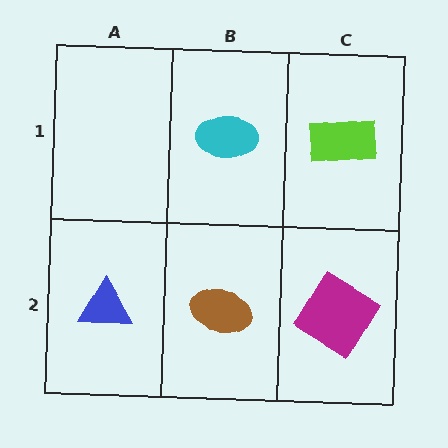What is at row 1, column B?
A cyan ellipse.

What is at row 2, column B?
A brown ellipse.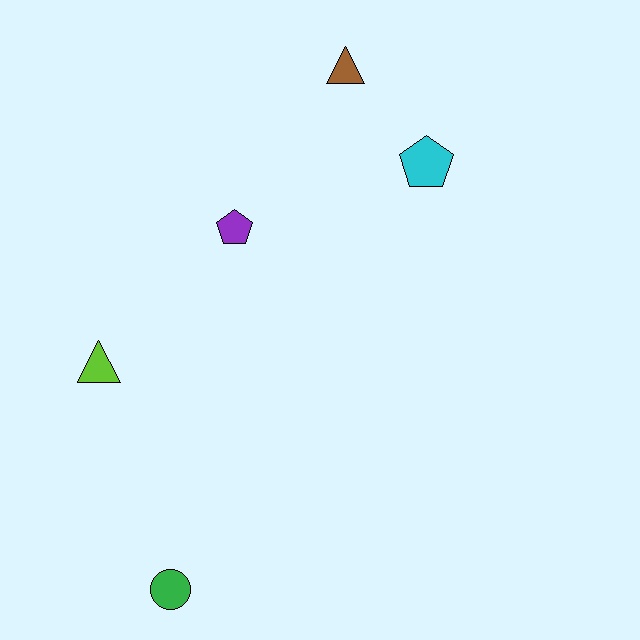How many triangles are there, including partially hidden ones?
There are 2 triangles.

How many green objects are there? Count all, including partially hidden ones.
There is 1 green object.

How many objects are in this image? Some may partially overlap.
There are 5 objects.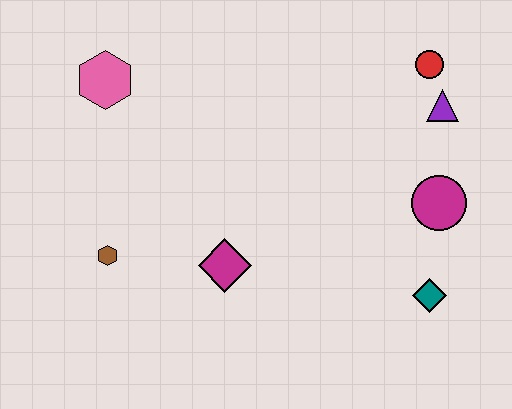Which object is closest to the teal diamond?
The magenta circle is closest to the teal diamond.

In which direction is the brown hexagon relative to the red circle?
The brown hexagon is to the left of the red circle.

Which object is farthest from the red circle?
The brown hexagon is farthest from the red circle.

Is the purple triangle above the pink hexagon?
No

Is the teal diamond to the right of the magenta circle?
No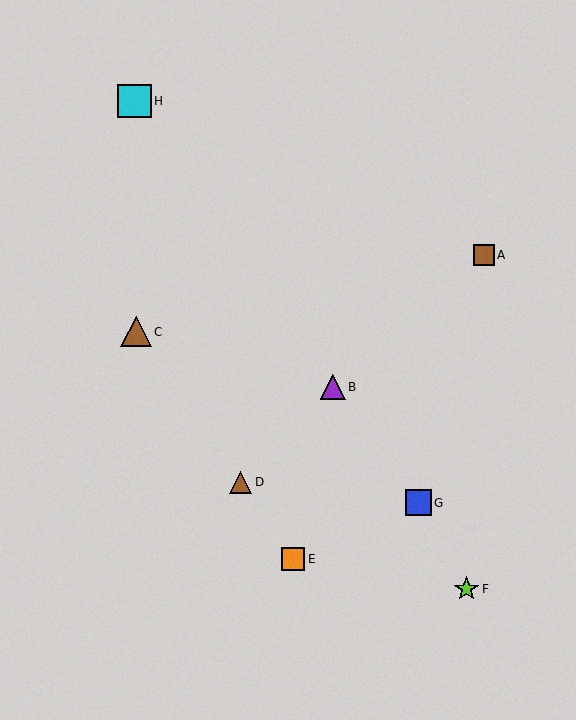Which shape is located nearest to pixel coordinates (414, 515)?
The blue square (labeled G) at (418, 502) is nearest to that location.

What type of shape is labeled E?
Shape E is an orange square.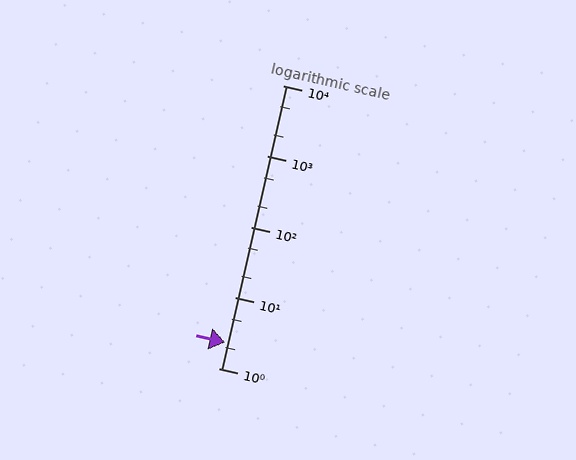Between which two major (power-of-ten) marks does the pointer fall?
The pointer is between 1 and 10.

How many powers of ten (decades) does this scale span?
The scale spans 4 decades, from 1 to 10000.